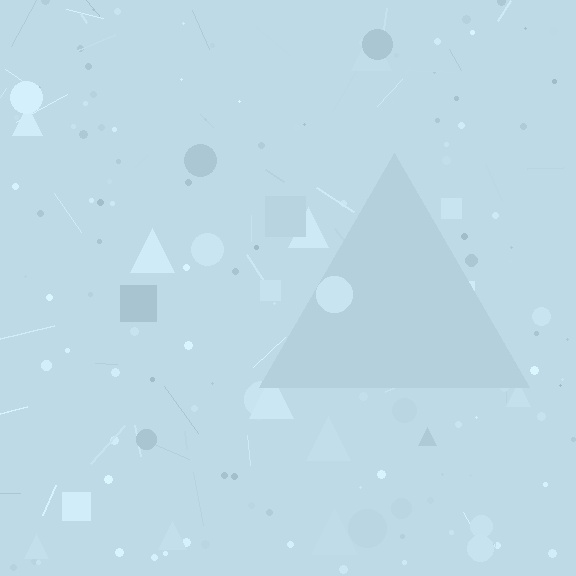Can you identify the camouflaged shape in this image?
The camouflaged shape is a triangle.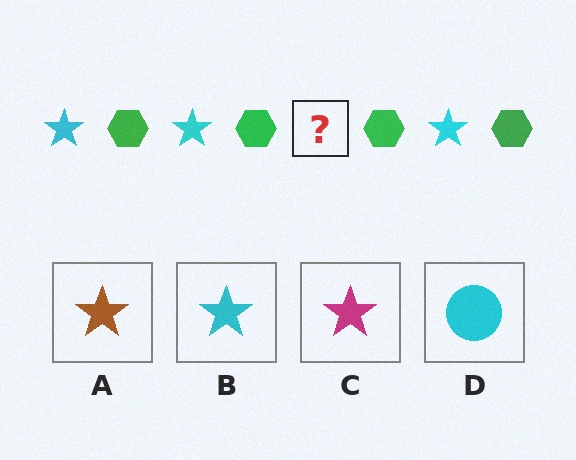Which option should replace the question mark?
Option B.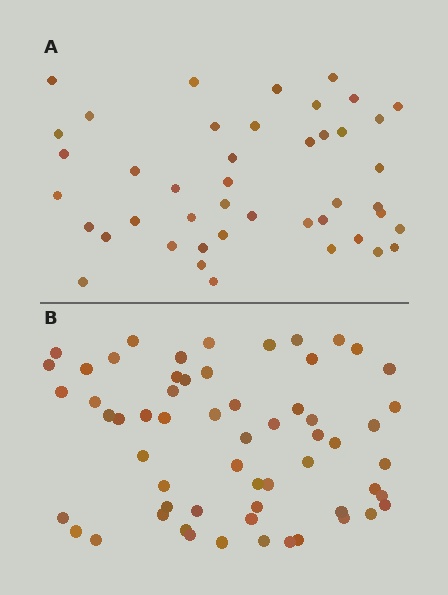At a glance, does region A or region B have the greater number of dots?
Region B (the bottom region) has more dots.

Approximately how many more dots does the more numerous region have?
Region B has approximately 15 more dots than region A.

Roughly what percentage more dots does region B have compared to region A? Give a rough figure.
About 35% more.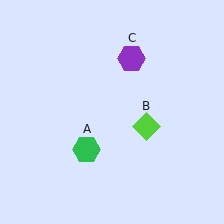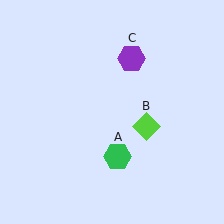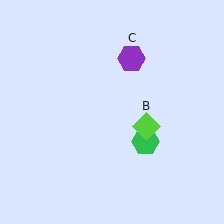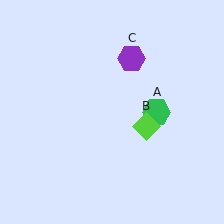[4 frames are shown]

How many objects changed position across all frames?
1 object changed position: green hexagon (object A).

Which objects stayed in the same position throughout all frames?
Lime diamond (object B) and purple hexagon (object C) remained stationary.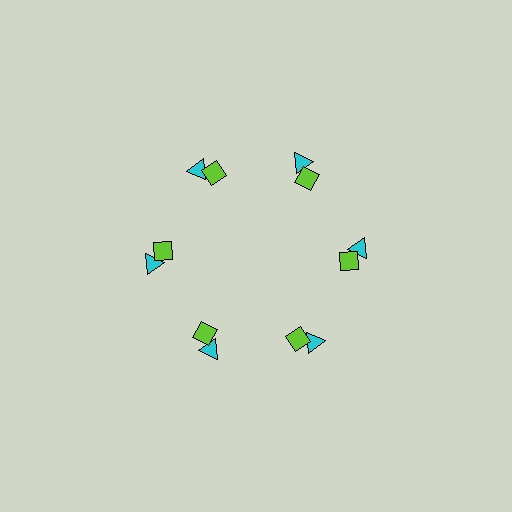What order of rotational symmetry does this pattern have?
This pattern has 6-fold rotational symmetry.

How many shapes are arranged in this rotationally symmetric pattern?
There are 12 shapes, arranged in 6 groups of 2.